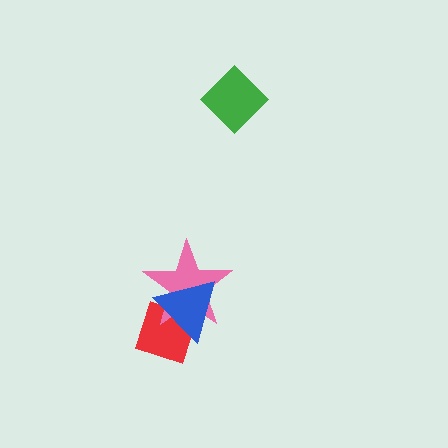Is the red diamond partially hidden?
Yes, it is partially covered by another shape.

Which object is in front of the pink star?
The blue triangle is in front of the pink star.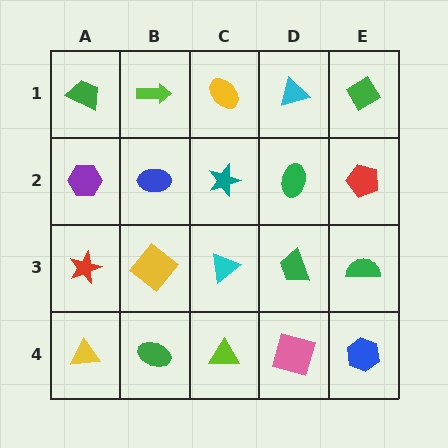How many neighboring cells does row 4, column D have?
3.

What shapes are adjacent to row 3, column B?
A blue ellipse (row 2, column B), a green ellipse (row 4, column B), a red star (row 3, column A), a cyan triangle (row 3, column C).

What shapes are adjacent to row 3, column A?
A purple hexagon (row 2, column A), a yellow triangle (row 4, column A), a yellow diamond (row 3, column B).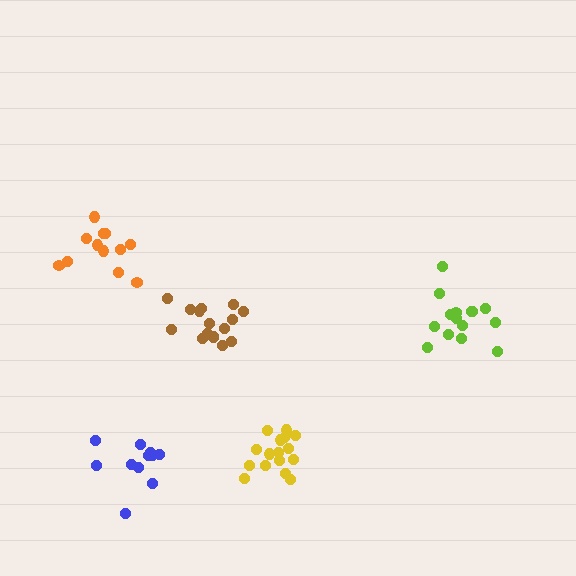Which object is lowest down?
The blue cluster is bottommost.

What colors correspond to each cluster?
The clusters are colored: blue, yellow, orange, lime, brown.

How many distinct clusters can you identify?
There are 5 distinct clusters.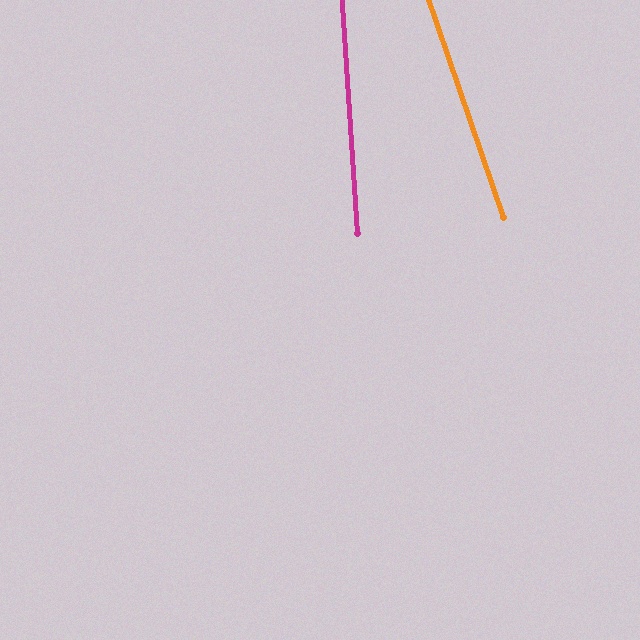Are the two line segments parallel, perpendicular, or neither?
Neither parallel nor perpendicular — they differ by about 15°.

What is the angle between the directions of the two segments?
Approximately 15 degrees.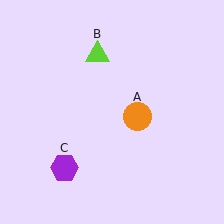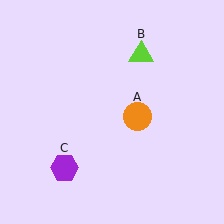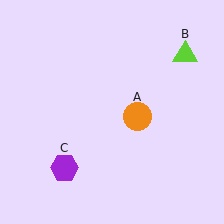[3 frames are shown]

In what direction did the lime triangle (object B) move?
The lime triangle (object B) moved right.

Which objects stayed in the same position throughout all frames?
Orange circle (object A) and purple hexagon (object C) remained stationary.